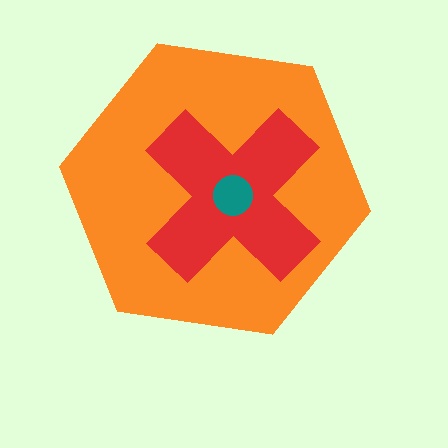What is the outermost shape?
The orange hexagon.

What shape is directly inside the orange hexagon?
The red cross.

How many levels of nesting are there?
3.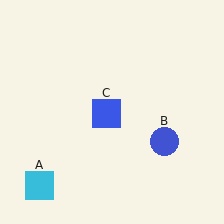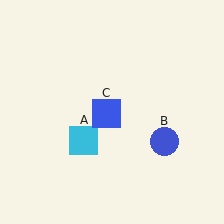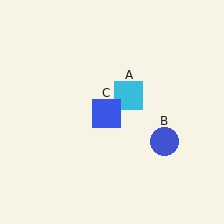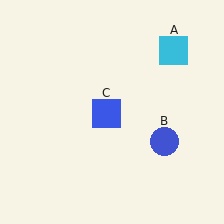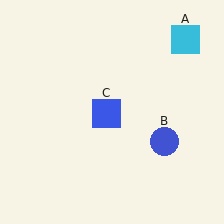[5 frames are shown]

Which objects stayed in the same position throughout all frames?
Blue circle (object B) and blue square (object C) remained stationary.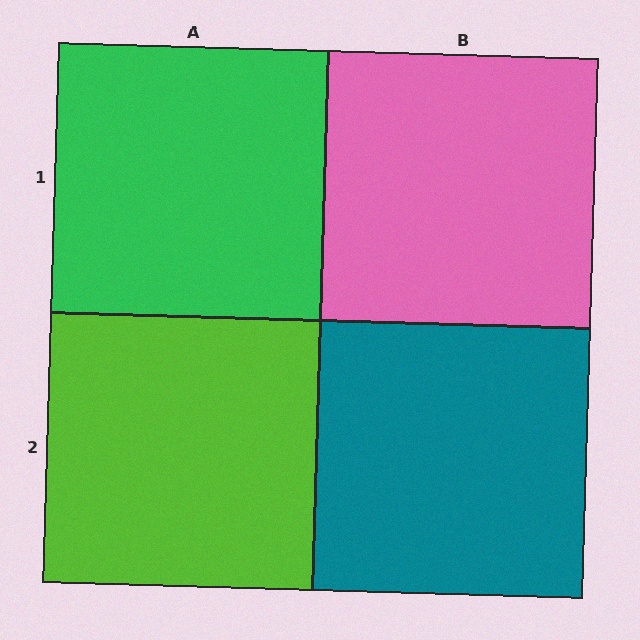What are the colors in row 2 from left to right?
Lime, teal.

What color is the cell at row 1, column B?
Pink.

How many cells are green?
1 cell is green.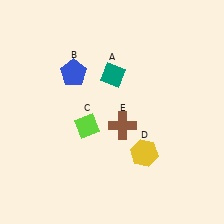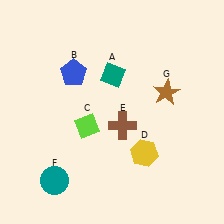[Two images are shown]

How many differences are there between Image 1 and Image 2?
There are 2 differences between the two images.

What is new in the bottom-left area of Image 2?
A teal circle (F) was added in the bottom-left area of Image 2.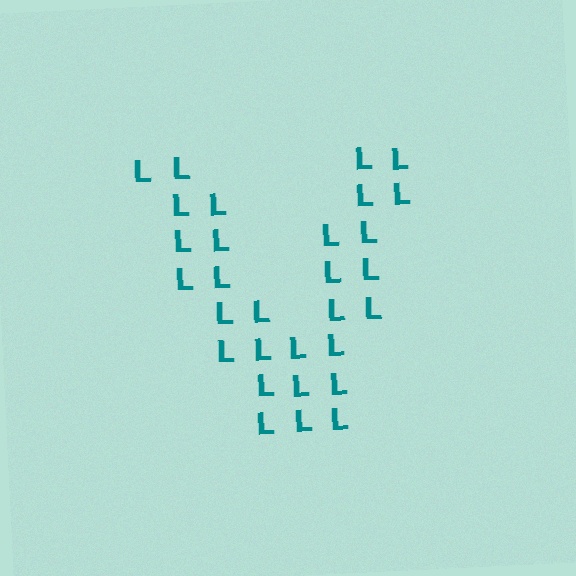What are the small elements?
The small elements are letter L's.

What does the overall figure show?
The overall figure shows the letter V.